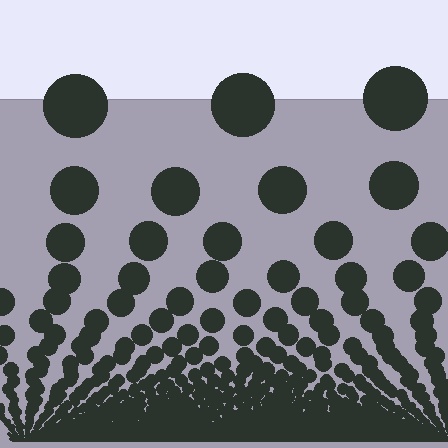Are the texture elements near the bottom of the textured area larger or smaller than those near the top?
Smaller. The gradient is inverted — elements near the bottom are smaller and denser.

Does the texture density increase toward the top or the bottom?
Density increases toward the bottom.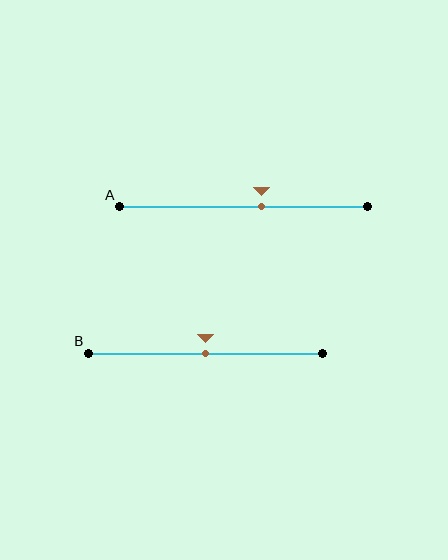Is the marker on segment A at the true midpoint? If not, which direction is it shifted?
No, the marker on segment A is shifted to the right by about 7% of the segment length.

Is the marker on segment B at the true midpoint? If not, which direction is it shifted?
Yes, the marker on segment B is at the true midpoint.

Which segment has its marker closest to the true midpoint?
Segment B has its marker closest to the true midpoint.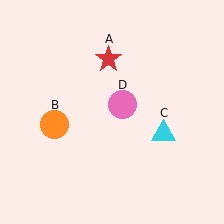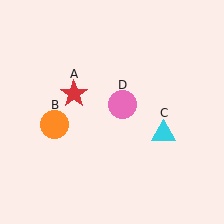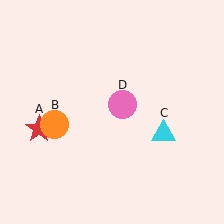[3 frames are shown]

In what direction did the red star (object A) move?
The red star (object A) moved down and to the left.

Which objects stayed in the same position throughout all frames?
Orange circle (object B) and cyan triangle (object C) and pink circle (object D) remained stationary.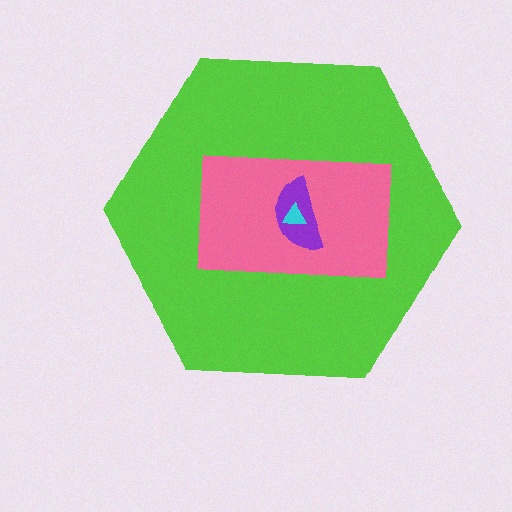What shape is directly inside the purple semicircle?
The cyan triangle.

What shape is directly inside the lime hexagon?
The pink rectangle.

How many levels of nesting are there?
4.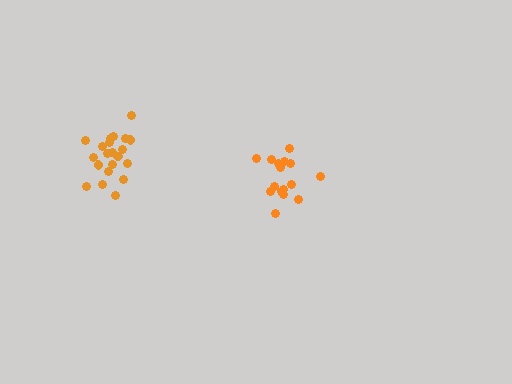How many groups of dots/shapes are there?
There are 2 groups.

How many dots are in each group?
Group 1: 16 dots, Group 2: 21 dots (37 total).